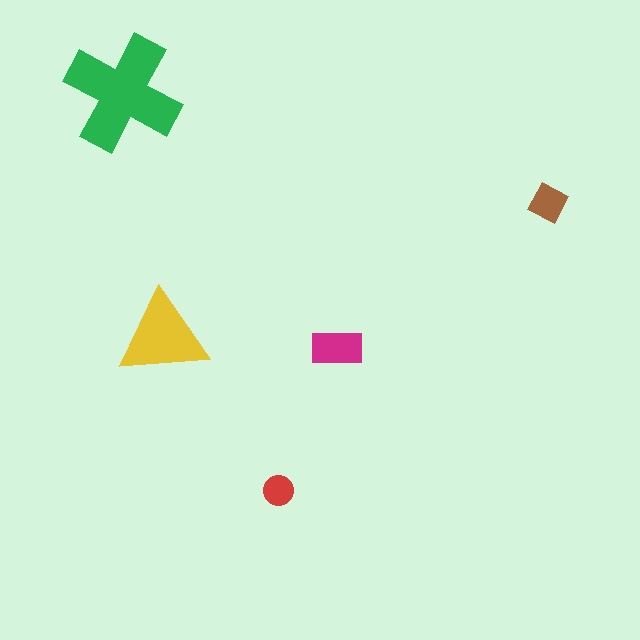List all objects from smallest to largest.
The red circle, the brown diamond, the magenta rectangle, the yellow triangle, the green cross.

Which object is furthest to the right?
The brown diamond is rightmost.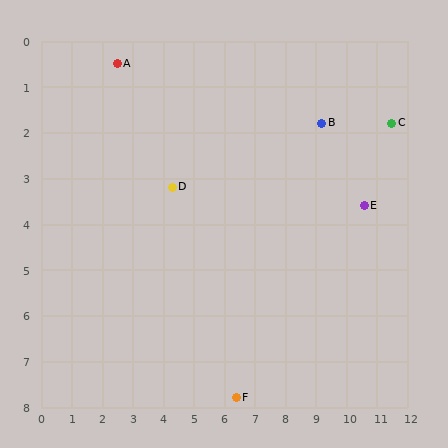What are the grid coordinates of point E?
Point E is at approximately (10.6, 3.6).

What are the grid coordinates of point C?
Point C is at approximately (11.5, 1.8).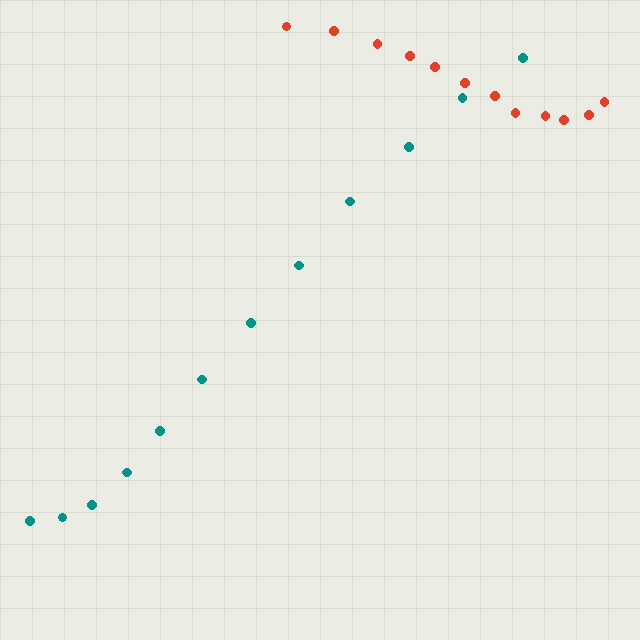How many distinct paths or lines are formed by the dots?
There are 2 distinct paths.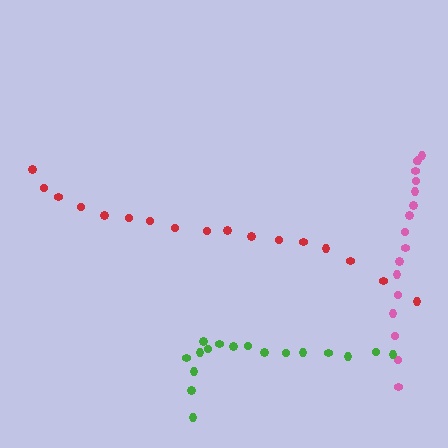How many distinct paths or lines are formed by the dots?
There are 3 distinct paths.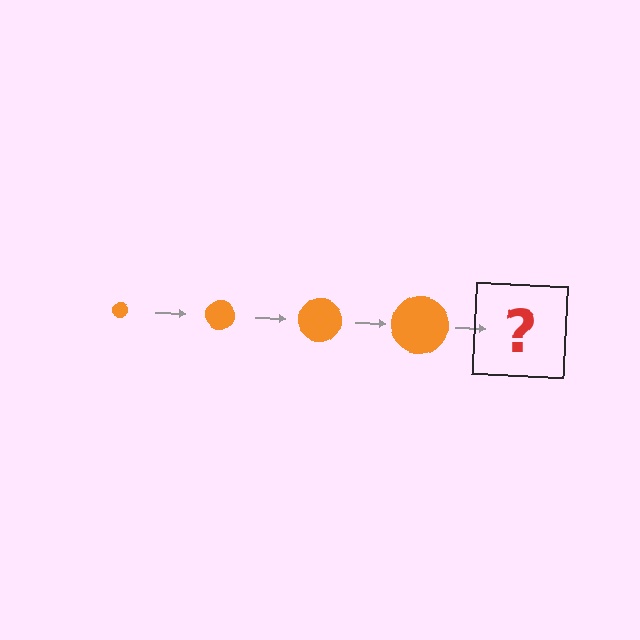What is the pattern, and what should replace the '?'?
The pattern is that the circle gets progressively larger each step. The '?' should be an orange circle, larger than the previous one.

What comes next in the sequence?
The next element should be an orange circle, larger than the previous one.